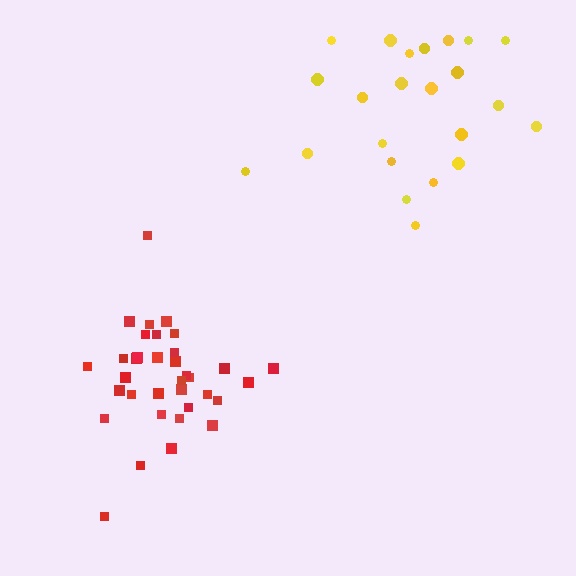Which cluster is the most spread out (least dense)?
Yellow.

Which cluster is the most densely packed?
Red.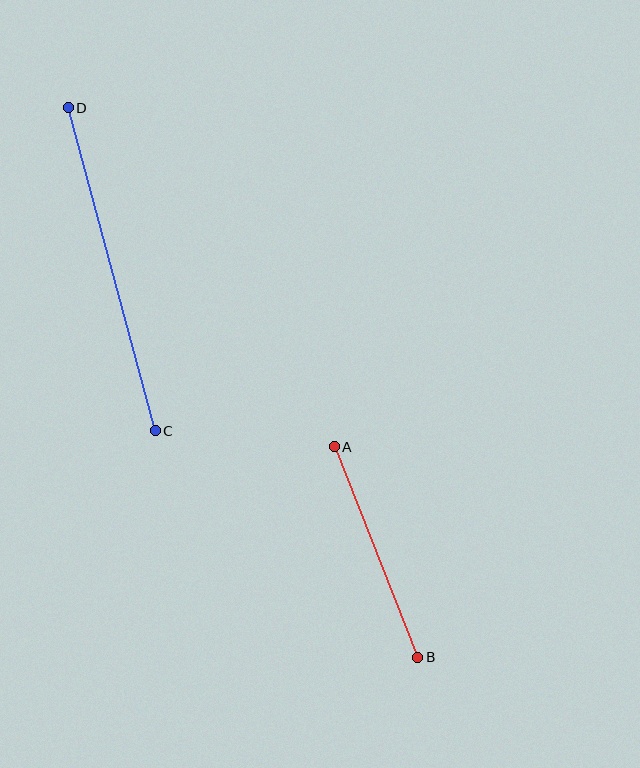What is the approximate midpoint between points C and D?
The midpoint is at approximately (112, 269) pixels.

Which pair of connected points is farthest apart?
Points C and D are farthest apart.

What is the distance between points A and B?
The distance is approximately 226 pixels.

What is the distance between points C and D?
The distance is approximately 334 pixels.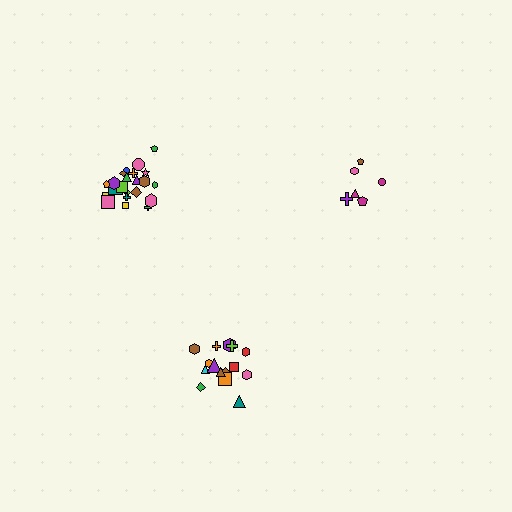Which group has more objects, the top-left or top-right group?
The top-left group.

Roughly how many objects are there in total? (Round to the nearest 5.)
Roughly 45 objects in total.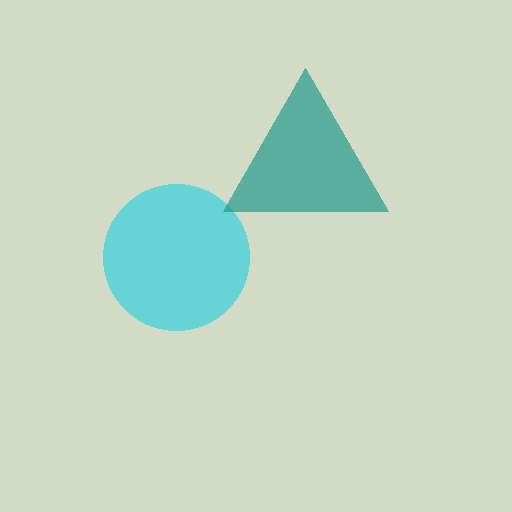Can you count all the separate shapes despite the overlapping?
Yes, there are 2 separate shapes.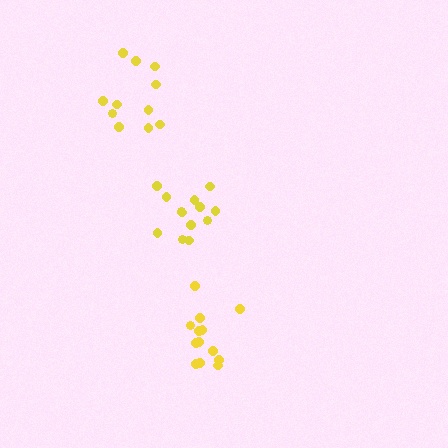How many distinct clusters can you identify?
There are 3 distinct clusters.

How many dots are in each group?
Group 1: 11 dots, Group 2: 13 dots, Group 3: 13 dots (37 total).